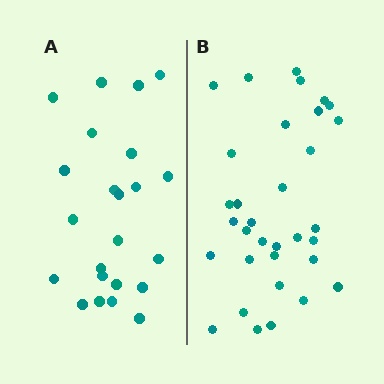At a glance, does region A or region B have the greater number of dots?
Region B (the right region) has more dots.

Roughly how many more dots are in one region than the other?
Region B has roughly 10 or so more dots than region A.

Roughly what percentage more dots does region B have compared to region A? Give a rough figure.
About 45% more.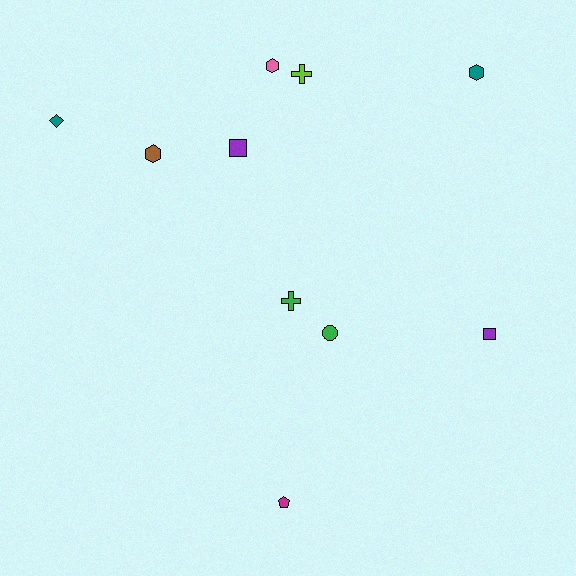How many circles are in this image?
There is 1 circle.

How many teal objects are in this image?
There are 2 teal objects.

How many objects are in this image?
There are 10 objects.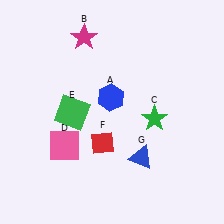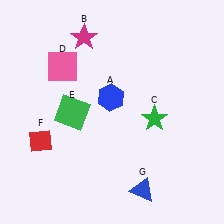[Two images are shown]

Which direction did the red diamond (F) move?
The red diamond (F) moved left.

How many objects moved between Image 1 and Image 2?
3 objects moved between the two images.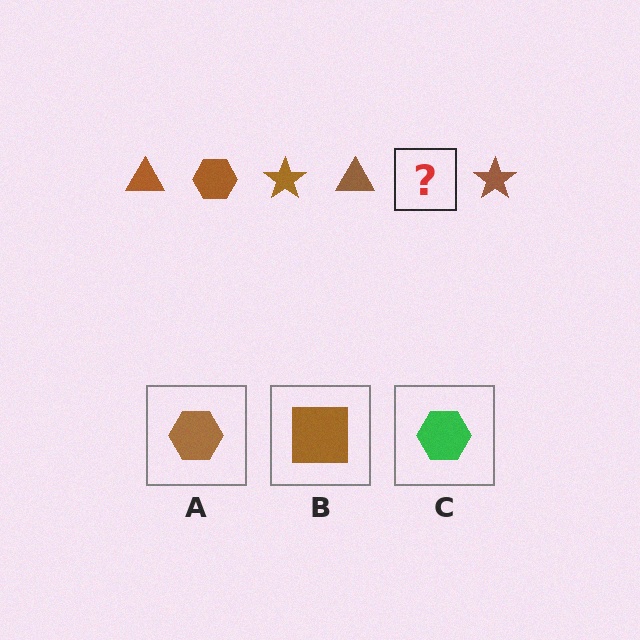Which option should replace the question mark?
Option A.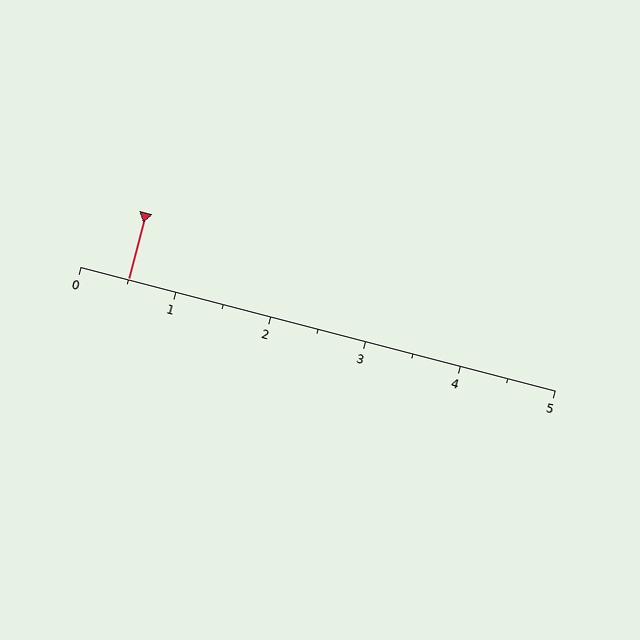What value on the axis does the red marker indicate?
The marker indicates approximately 0.5.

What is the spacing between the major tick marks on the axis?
The major ticks are spaced 1 apart.